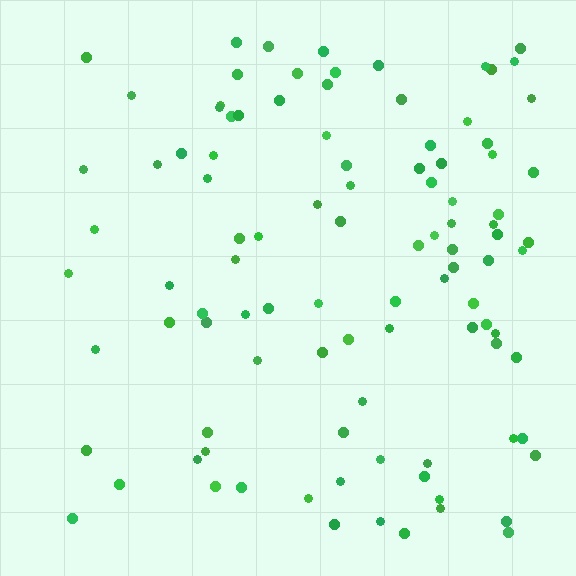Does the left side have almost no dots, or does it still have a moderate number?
Still a moderate number, just noticeably fewer than the right.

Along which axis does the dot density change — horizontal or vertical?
Horizontal.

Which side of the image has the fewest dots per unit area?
The left.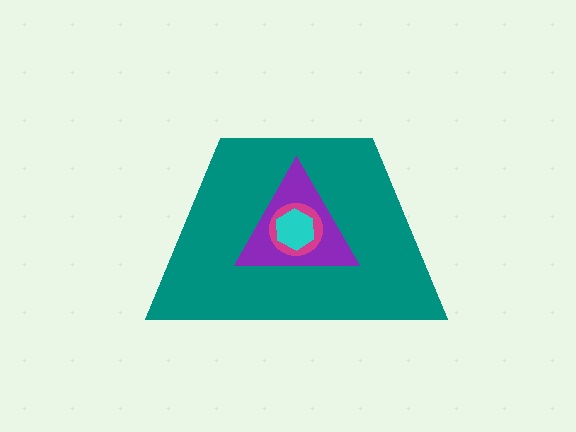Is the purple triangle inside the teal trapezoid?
Yes.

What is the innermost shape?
The cyan hexagon.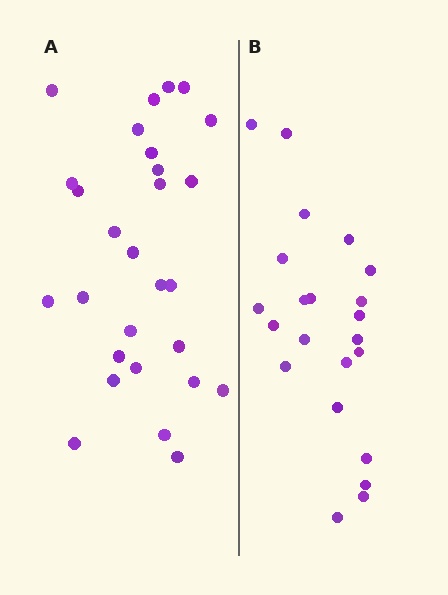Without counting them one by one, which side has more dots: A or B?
Region A (the left region) has more dots.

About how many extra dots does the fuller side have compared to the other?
Region A has about 6 more dots than region B.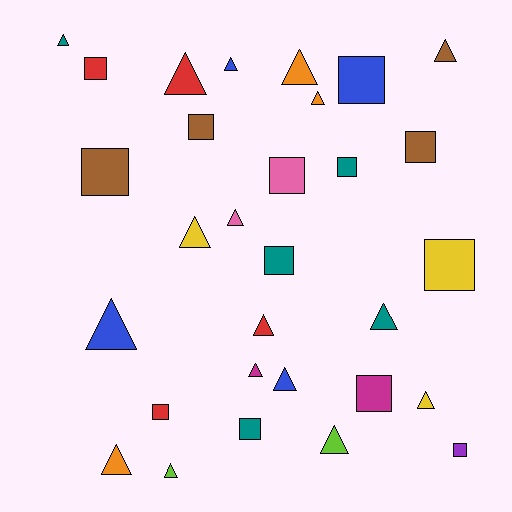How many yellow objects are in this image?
There are 3 yellow objects.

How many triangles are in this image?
There are 17 triangles.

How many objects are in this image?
There are 30 objects.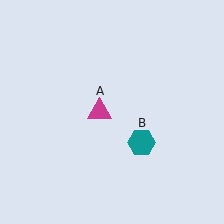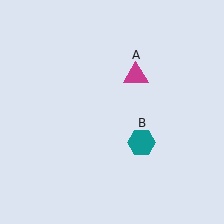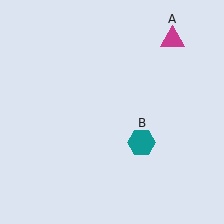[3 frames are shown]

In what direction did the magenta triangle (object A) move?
The magenta triangle (object A) moved up and to the right.